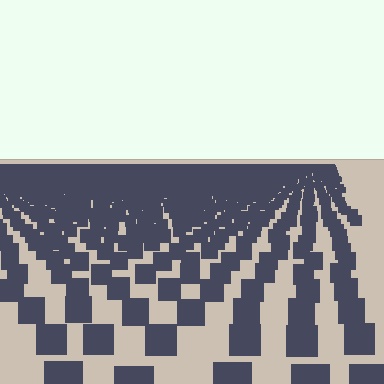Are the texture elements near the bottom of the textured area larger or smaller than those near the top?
Larger. Near the bottom, elements are closer to the viewer and appear at a bigger on-screen size.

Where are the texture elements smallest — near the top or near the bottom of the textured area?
Near the top.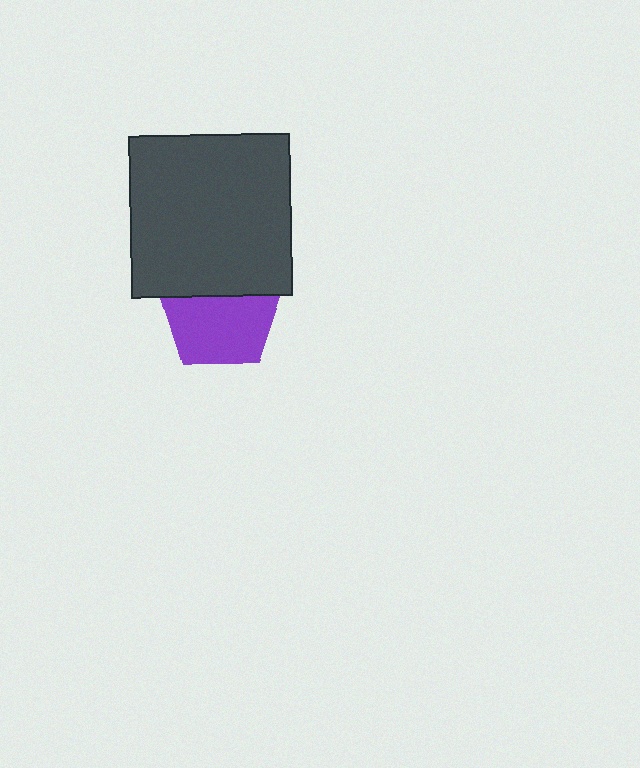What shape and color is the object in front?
The object in front is a dark gray square.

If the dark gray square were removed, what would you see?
You would see the complete purple pentagon.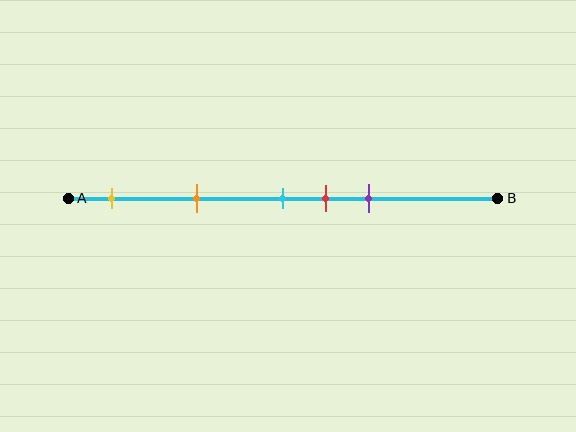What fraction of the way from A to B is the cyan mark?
The cyan mark is approximately 50% (0.5) of the way from A to B.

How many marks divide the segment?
There are 5 marks dividing the segment.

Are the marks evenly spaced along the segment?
No, the marks are not evenly spaced.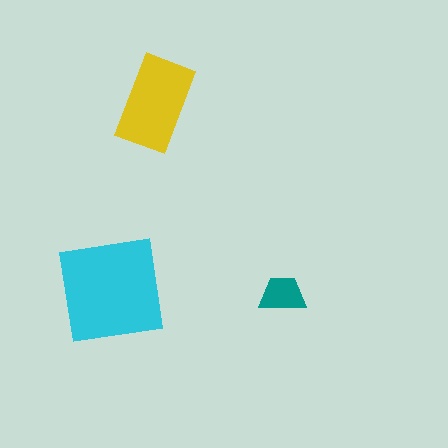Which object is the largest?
The cyan square.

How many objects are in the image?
There are 3 objects in the image.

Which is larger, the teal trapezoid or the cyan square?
The cyan square.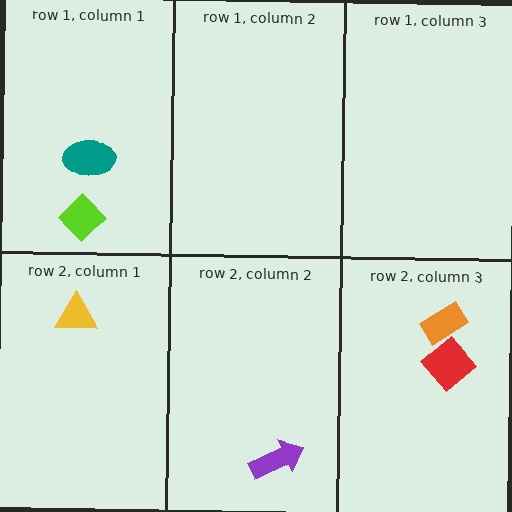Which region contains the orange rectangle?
The row 2, column 3 region.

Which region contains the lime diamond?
The row 1, column 1 region.